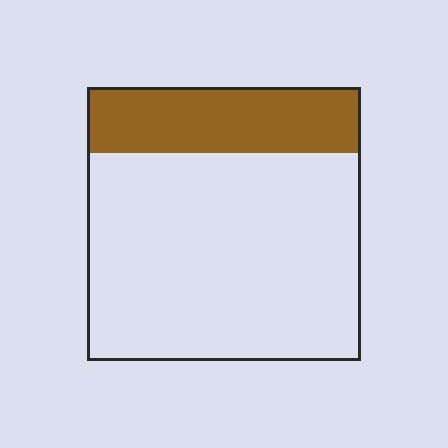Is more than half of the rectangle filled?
No.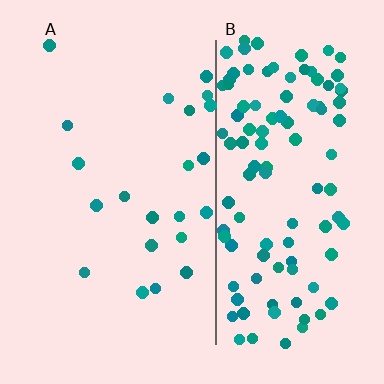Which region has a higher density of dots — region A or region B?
B (the right).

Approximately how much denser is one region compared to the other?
Approximately 5.2× — region B over region A.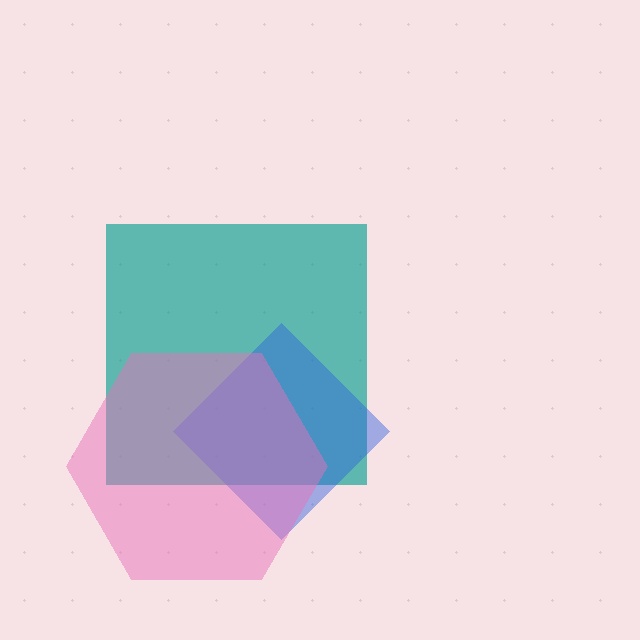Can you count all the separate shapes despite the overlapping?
Yes, there are 3 separate shapes.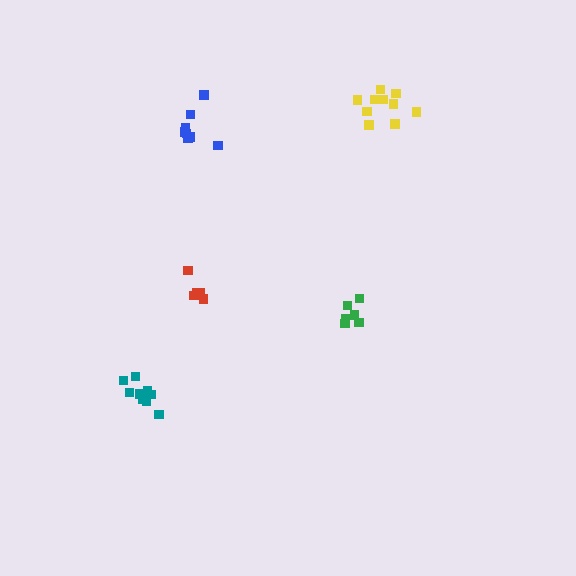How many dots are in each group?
Group 1: 10 dots, Group 2: 6 dots, Group 3: 5 dots, Group 4: 10 dots, Group 5: 8 dots (39 total).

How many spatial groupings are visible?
There are 5 spatial groupings.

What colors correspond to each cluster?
The clusters are colored: yellow, green, red, teal, blue.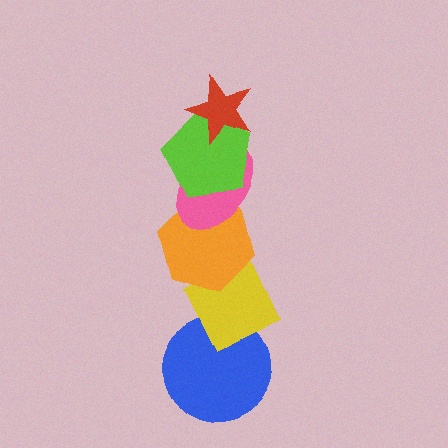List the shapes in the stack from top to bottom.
From top to bottom: the red star, the lime pentagon, the pink ellipse, the orange hexagon, the yellow diamond, the blue circle.